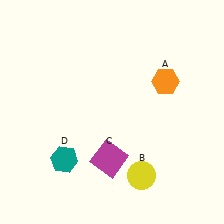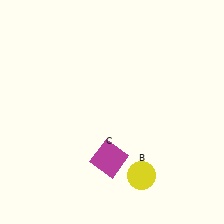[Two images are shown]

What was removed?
The orange hexagon (A), the teal hexagon (D) were removed in Image 2.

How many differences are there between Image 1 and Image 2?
There are 2 differences between the two images.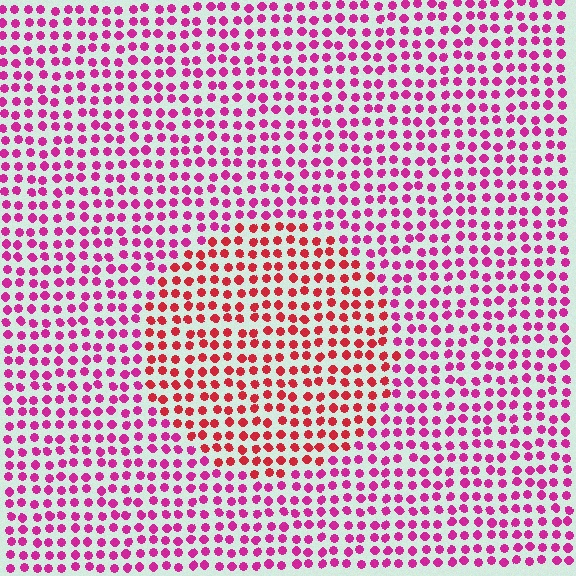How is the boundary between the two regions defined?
The boundary is defined purely by a slight shift in hue (about 35 degrees). Spacing, size, and orientation are identical on both sides.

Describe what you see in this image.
The image is filled with small magenta elements in a uniform arrangement. A circle-shaped region is visible where the elements are tinted to a slightly different hue, forming a subtle color boundary.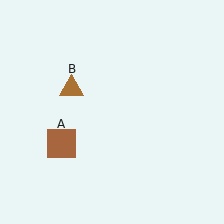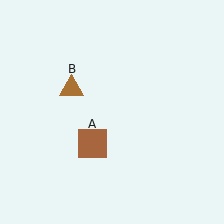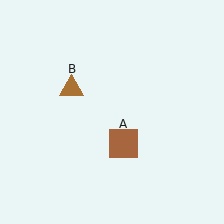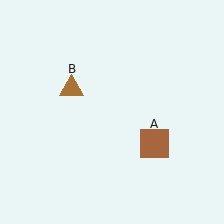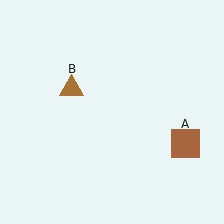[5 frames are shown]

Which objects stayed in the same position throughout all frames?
Brown triangle (object B) remained stationary.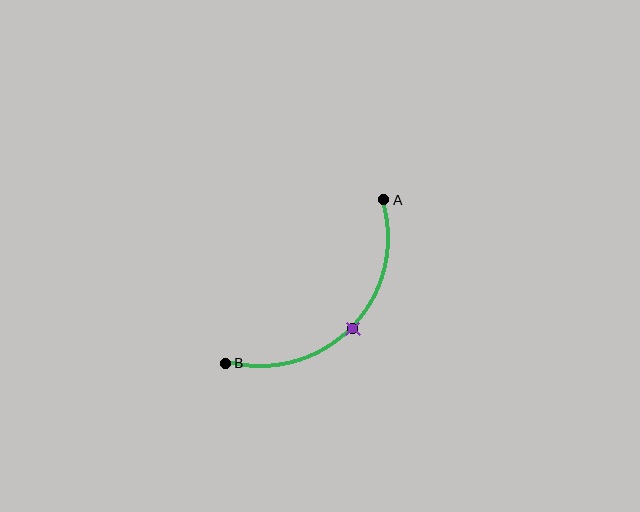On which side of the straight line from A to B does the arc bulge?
The arc bulges below and to the right of the straight line connecting A and B.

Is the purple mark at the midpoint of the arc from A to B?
Yes. The purple mark lies on the arc at equal arc-length from both A and B — it is the arc midpoint.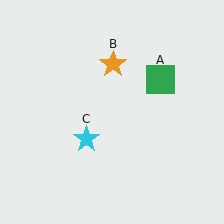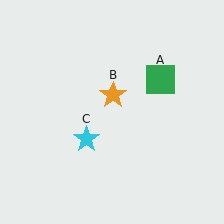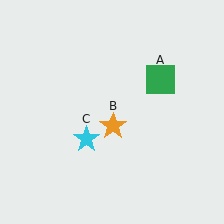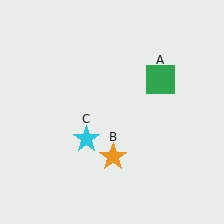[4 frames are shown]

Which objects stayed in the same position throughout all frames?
Green square (object A) and cyan star (object C) remained stationary.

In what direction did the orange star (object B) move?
The orange star (object B) moved down.